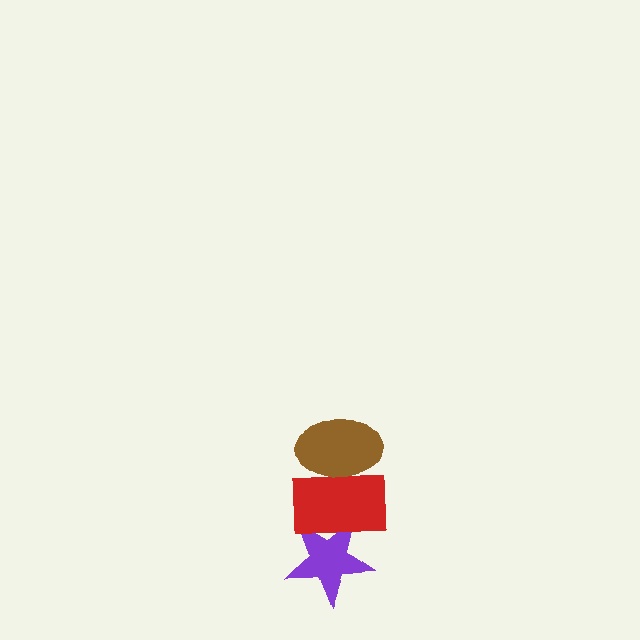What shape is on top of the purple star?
The red rectangle is on top of the purple star.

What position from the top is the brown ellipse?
The brown ellipse is 1st from the top.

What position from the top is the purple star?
The purple star is 3rd from the top.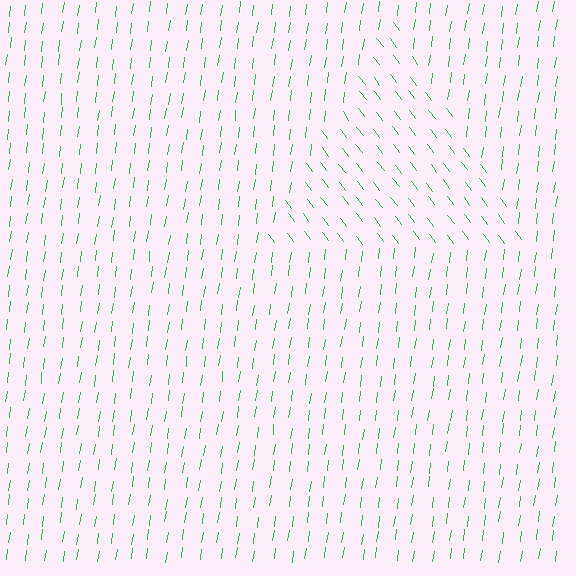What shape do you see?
I see a triangle.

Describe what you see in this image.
The image is filled with small green line segments. A triangle region in the image has lines oriented differently from the surrounding lines, creating a visible texture boundary.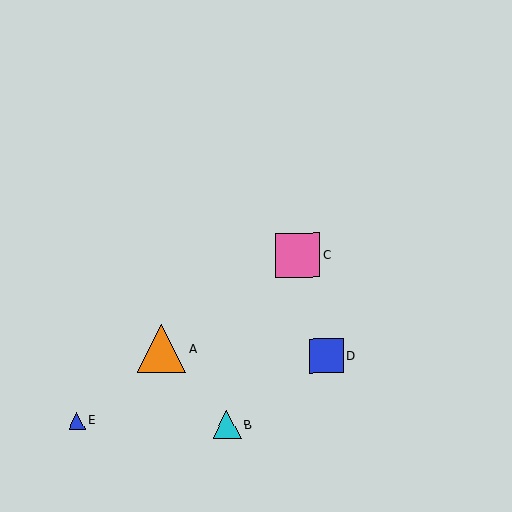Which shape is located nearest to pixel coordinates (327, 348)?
The blue square (labeled D) at (326, 356) is nearest to that location.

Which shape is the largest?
The orange triangle (labeled A) is the largest.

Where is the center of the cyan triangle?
The center of the cyan triangle is at (227, 425).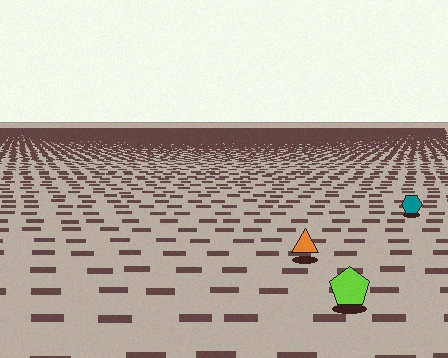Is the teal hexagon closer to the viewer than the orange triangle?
No. The orange triangle is closer — you can tell from the texture gradient: the ground texture is coarser near it.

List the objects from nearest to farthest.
From nearest to farthest: the lime pentagon, the orange triangle, the teal hexagon.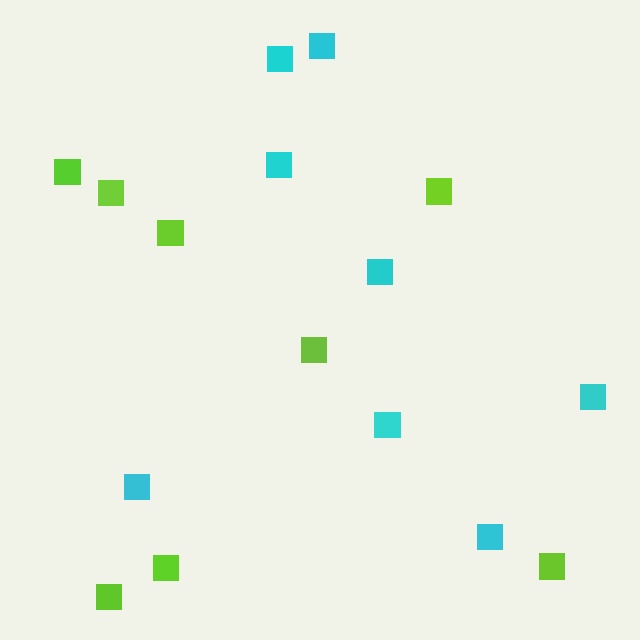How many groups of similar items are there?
There are 2 groups: one group of cyan squares (8) and one group of lime squares (8).